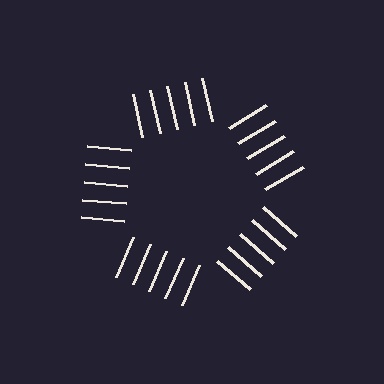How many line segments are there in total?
25 — 5 along each of the 5 edges.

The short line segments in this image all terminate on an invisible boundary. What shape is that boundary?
An illusory pentagon — the line segments terminate on its edges but no continuous stroke is drawn.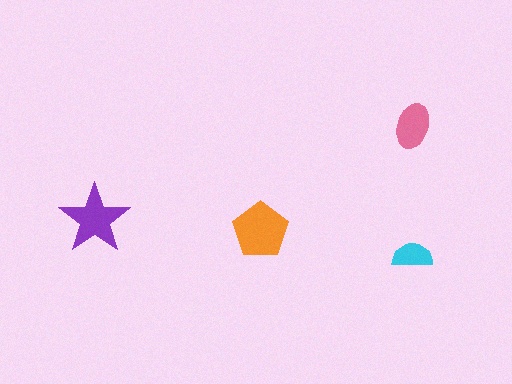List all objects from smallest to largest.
The cyan semicircle, the pink ellipse, the purple star, the orange pentagon.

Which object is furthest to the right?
The pink ellipse is rightmost.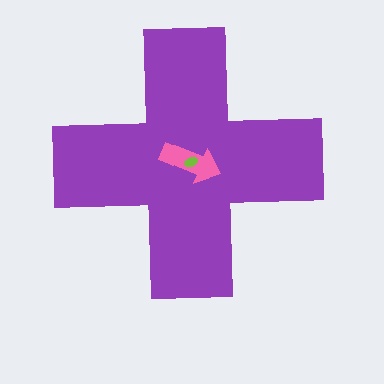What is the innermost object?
The lime ellipse.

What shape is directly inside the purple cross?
The pink arrow.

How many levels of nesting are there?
3.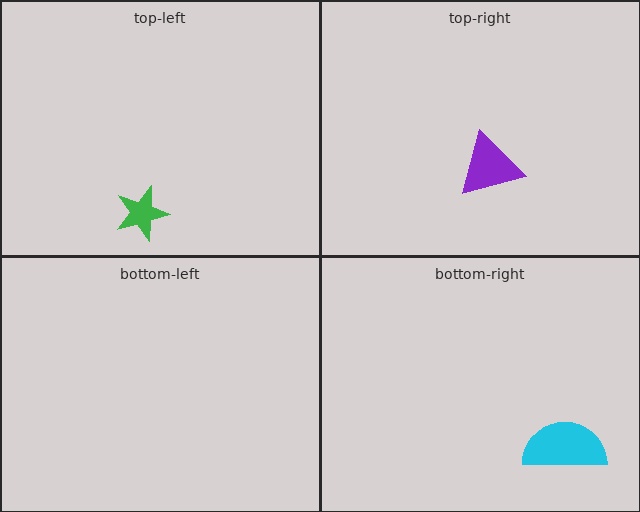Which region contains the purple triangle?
The top-right region.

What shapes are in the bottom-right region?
The cyan semicircle.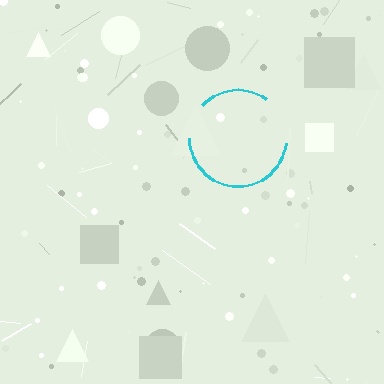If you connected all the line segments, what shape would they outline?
They would outline a circle.